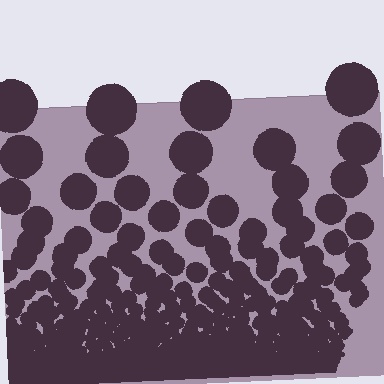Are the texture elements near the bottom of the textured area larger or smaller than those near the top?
Smaller. The gradient is inverted — elements near the bottom are smaller and denser.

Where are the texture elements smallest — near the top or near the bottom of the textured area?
Near the bottom.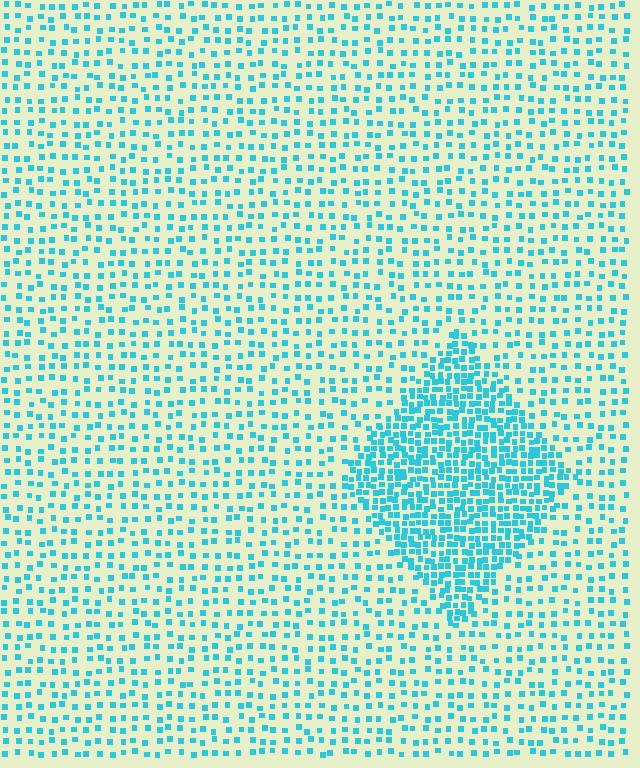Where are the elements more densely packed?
The elements are more densely packed inside the diamond boundary.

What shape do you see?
I see a diamond.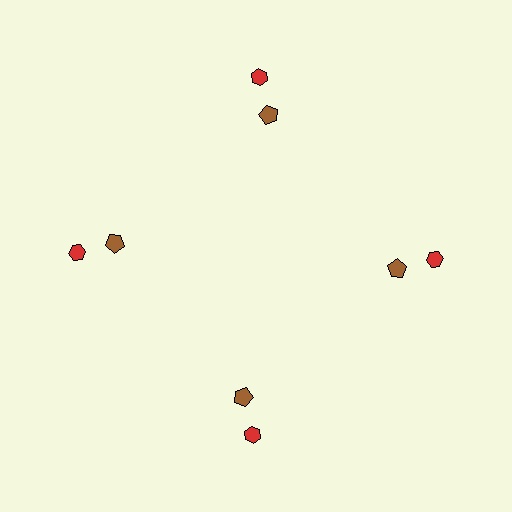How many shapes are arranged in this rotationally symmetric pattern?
There are 8 shapes, arranged in 4 groups of 2.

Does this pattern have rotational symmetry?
Yes, this pattern has 4-fold rotational symmetry. It looks the same after rotating 90 degrees around the center.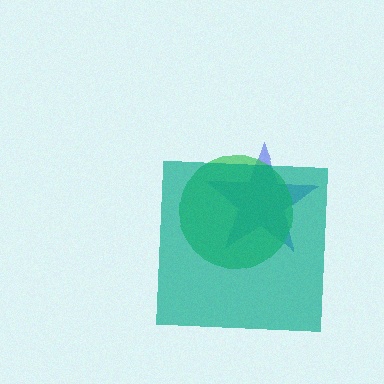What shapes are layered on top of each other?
The layered shapes are: a blue star, a green circle, a teal square.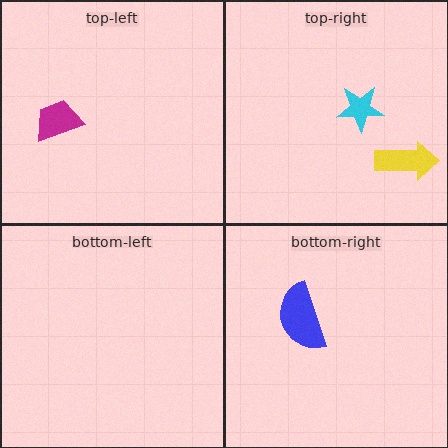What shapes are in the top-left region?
The magenta trapezoid.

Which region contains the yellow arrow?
The top-right region.